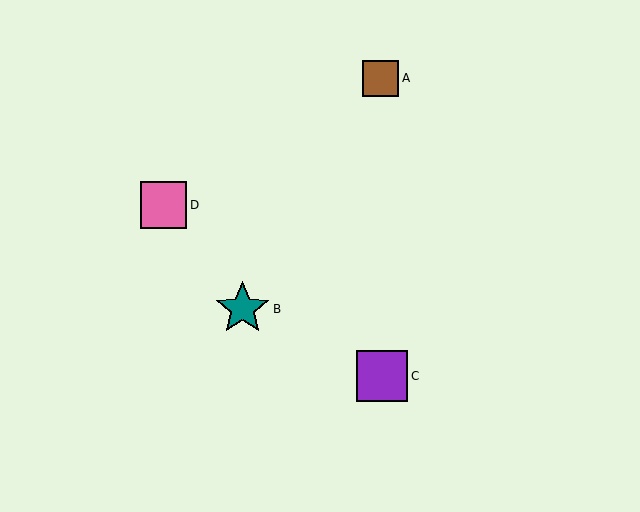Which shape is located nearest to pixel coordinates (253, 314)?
The teal star (labeled B) at (242, 309) is nearest to that location.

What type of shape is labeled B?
Shape B is a teal star.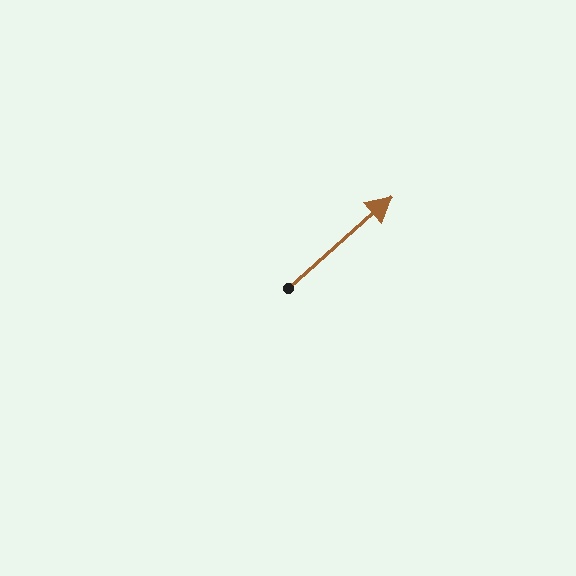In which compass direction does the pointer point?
Northeast.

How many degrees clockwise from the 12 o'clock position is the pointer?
Approximately 48 degrees.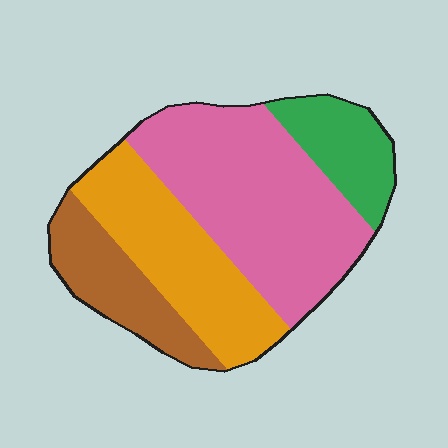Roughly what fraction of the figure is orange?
Orange covers about 25% of the figure.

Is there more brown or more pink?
Pink.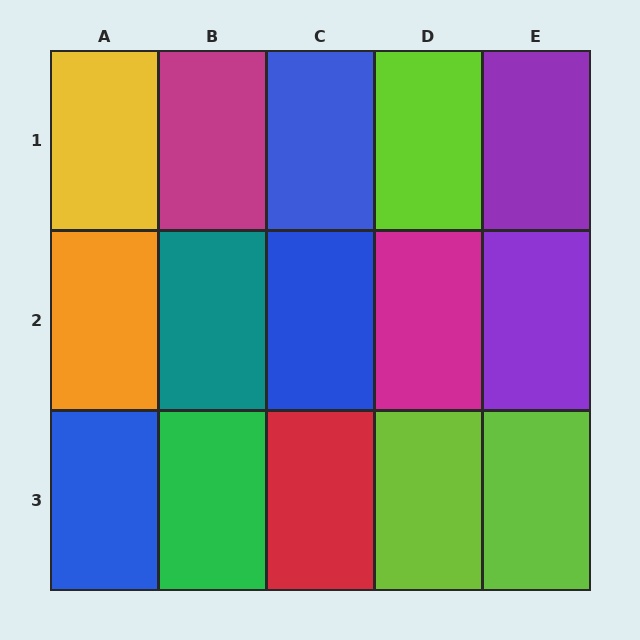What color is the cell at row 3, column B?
Green.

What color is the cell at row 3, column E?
Lime.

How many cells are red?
1 cell is red.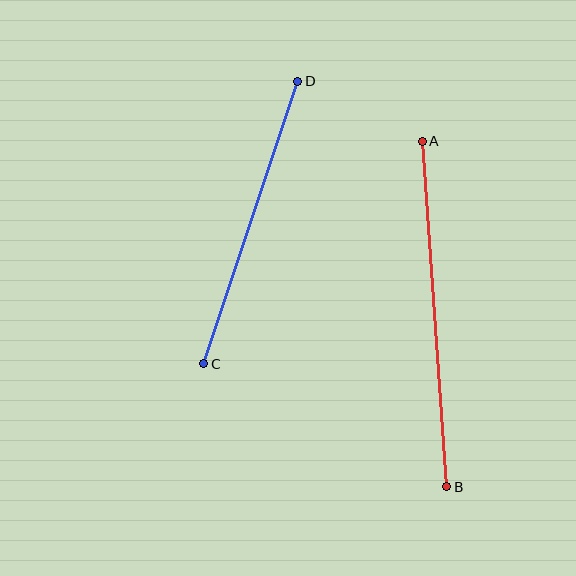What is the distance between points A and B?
The distance is approximately 346 pixels.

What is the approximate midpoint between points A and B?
The midpoint is at approximately (434, 314) pixels.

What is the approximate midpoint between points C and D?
The midpoint is at approximately (251, 223) pixels.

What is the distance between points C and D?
The distance is approximately 298 pixels.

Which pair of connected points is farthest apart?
Points A and B are farthest apart.